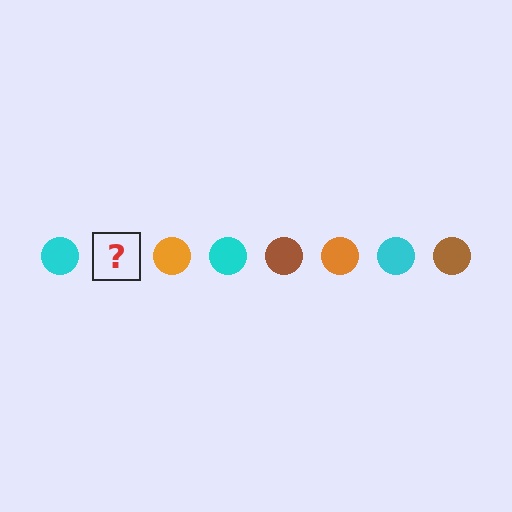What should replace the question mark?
The question mark should be replaced with a brown circle.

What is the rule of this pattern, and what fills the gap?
The rule is that the pattern cycles through cyan, brown, orange circles. The gap should be filled with a brown circle.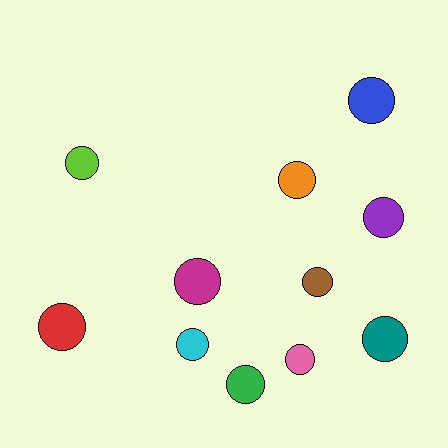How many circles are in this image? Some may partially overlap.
There are 11 circles.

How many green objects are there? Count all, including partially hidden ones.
There is 1 green object.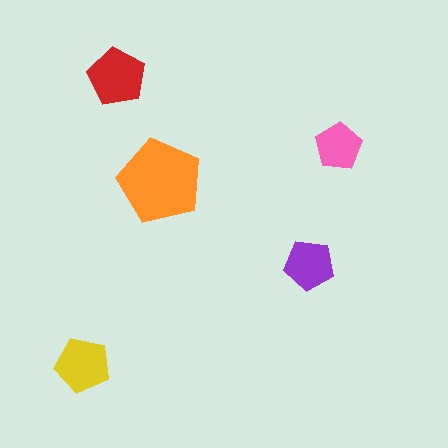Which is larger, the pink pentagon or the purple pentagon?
The purple one.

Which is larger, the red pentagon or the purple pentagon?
The red one.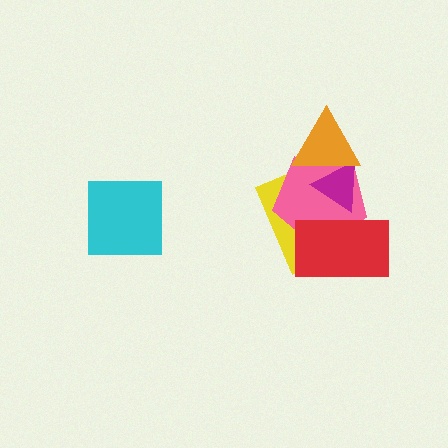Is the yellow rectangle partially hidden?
Yes, it is partially covered by another shape.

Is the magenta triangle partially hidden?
Yes, it is partially covered by another shape.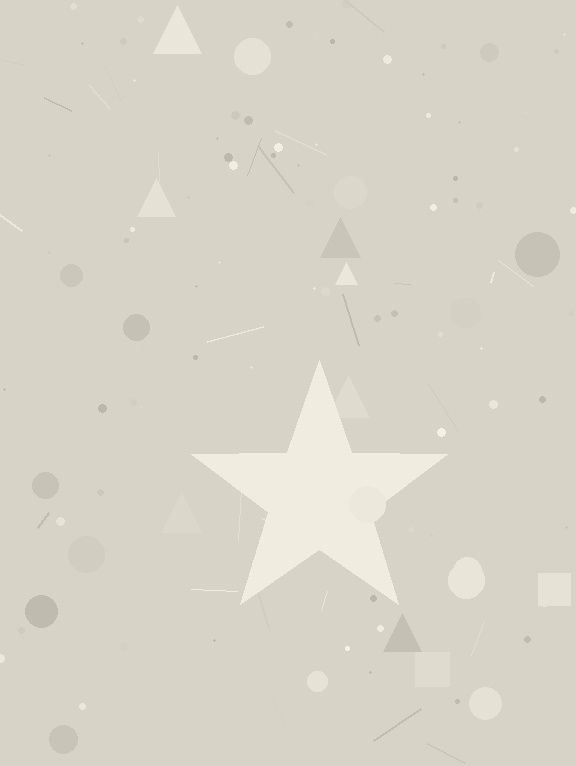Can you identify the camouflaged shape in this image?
The camouflaged shape is a star.